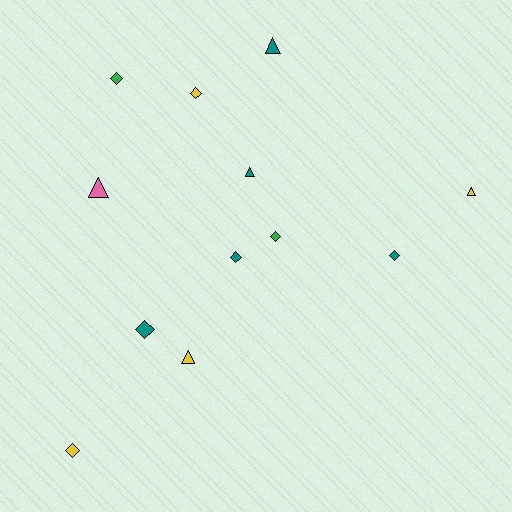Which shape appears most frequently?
Diamond, with 7 objects.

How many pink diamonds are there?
There are no pink diamonds.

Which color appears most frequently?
Teal, with 5 objects.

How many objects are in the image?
There are 12 objects.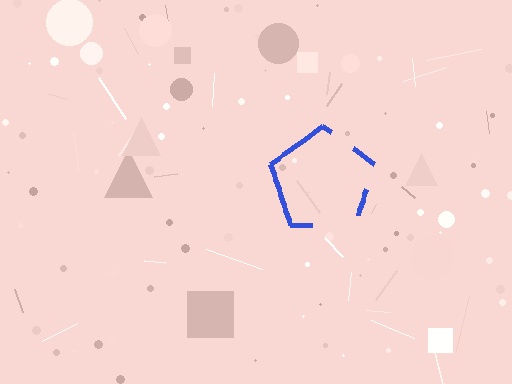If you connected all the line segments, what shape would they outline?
They would outline a pentagon.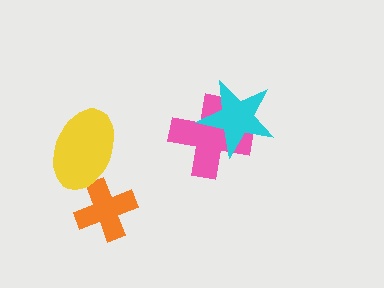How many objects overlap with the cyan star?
1 object overlaps with the cyan star.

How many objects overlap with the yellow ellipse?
1 object overlaps with the yellow ellipse.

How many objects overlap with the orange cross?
1 object overlaps with the orange cross.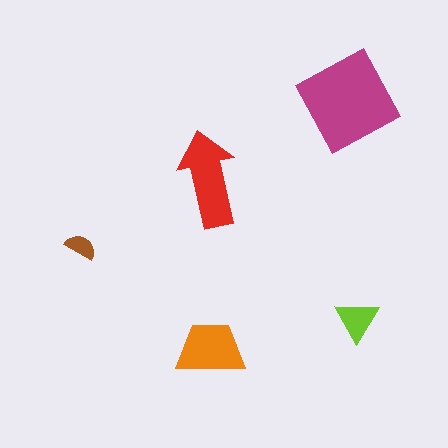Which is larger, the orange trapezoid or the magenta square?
The magenta square.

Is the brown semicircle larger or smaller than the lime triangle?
Smaller.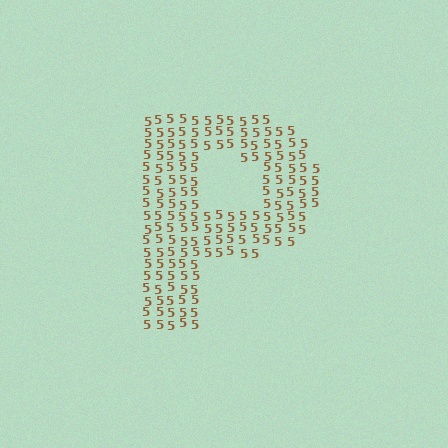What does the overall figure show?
The overall figure shows the letter P.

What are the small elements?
The small elements are digit 5's.